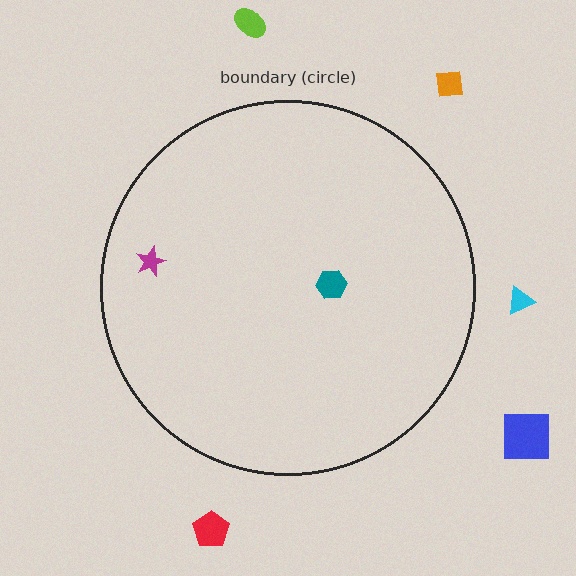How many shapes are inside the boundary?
2 inside, 5 outside.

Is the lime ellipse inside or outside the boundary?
Outside.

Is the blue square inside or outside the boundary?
Outside.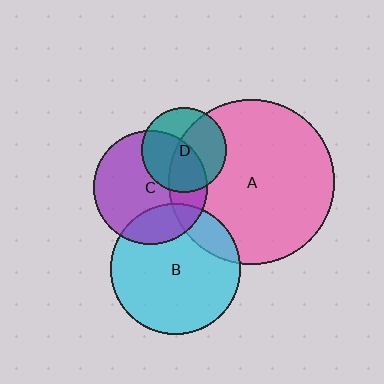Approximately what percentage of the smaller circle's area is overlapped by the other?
Approximately 15%.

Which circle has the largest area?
Circle A (pink).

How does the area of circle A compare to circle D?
Approximately 3.8 times.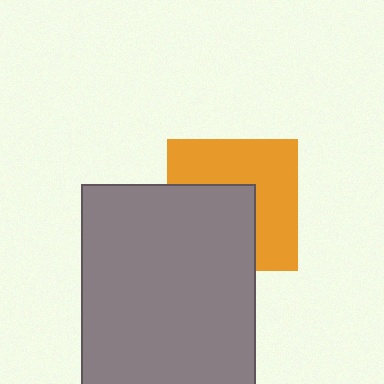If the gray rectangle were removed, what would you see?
You would see the complete orange square.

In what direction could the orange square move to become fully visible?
The orange square could move toward the upper-right. That would shift it out from behind the gray rectangle entirely.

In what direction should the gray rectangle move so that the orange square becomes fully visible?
The gray rectangle should move toward the lower-left. That is the shortest direction to clear the overlap and leave the orange square fully visible.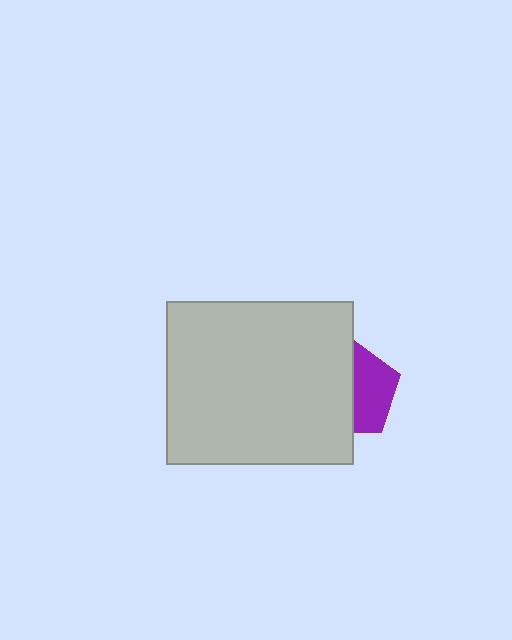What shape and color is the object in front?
The object in front is a light gray rectangle.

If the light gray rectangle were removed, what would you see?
You would see the complete purple pentagon.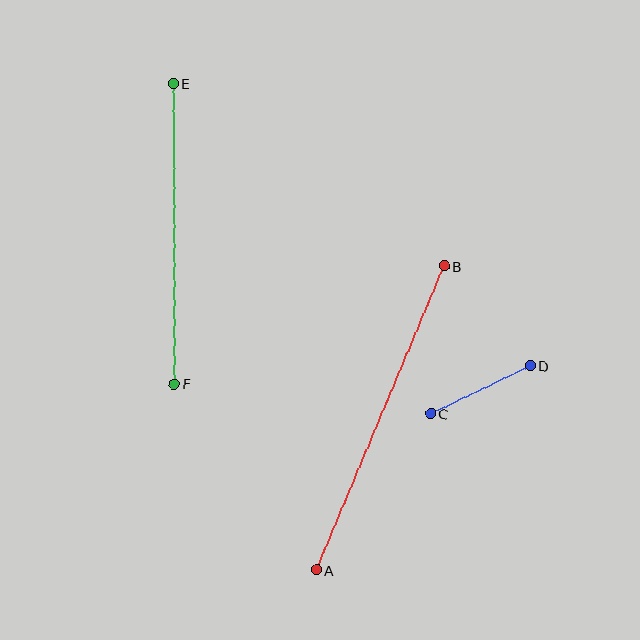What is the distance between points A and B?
The distance is approximately 329 pixels.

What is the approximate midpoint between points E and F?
The midpoint is at approximately (174, 234) pixels.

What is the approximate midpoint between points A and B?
The midpoint is at approximately (380, 418) pixels.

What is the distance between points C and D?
The distance is approximately 111 pixels.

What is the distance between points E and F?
The distance is approximately 300 pixels.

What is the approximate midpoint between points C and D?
The midpoint is at approximately (480, 389) pixels.